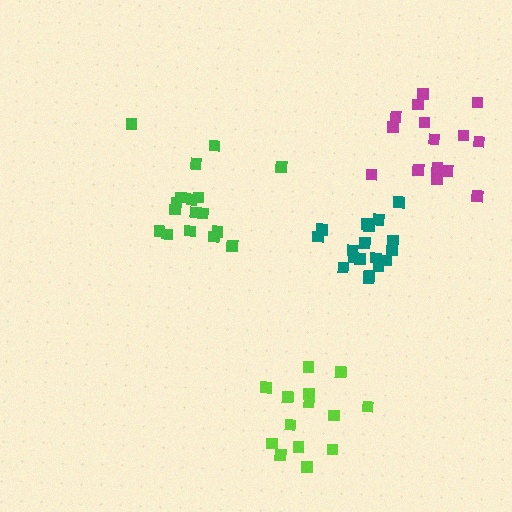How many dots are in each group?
Group 1: 18 dots, Group 2: 14 dots, Group 3: 17 dots, Group 4: 15 dots (64 total).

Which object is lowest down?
The lime cluster is bottommost.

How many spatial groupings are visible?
There are 4 spatial groupings.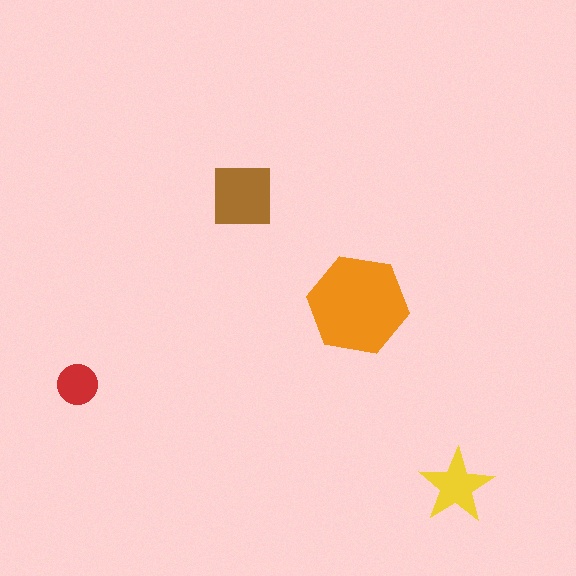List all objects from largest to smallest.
The orange hexagon, the brown square, the yellow star, the red circle.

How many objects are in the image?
There are 4 objects in the image.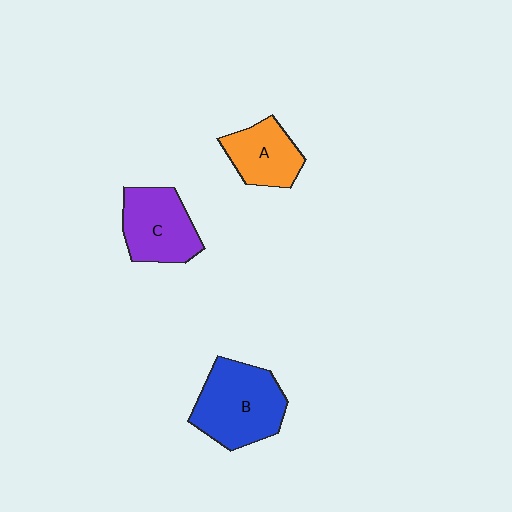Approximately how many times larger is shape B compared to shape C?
Approximately 1.3 times.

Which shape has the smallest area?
Shape A (orange).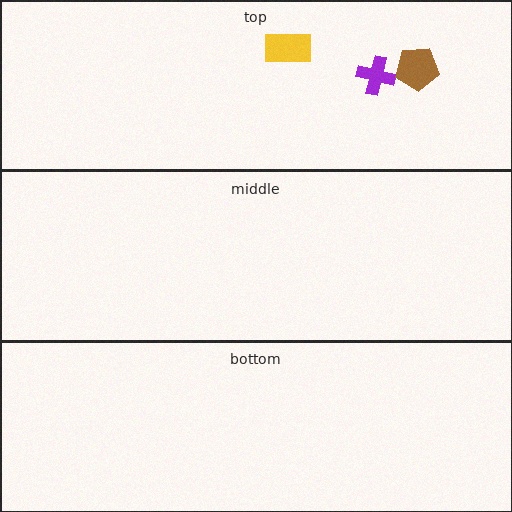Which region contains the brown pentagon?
The top region.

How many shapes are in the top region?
3.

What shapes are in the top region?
The purple cross, the yellow rectangle, the brown pentagon.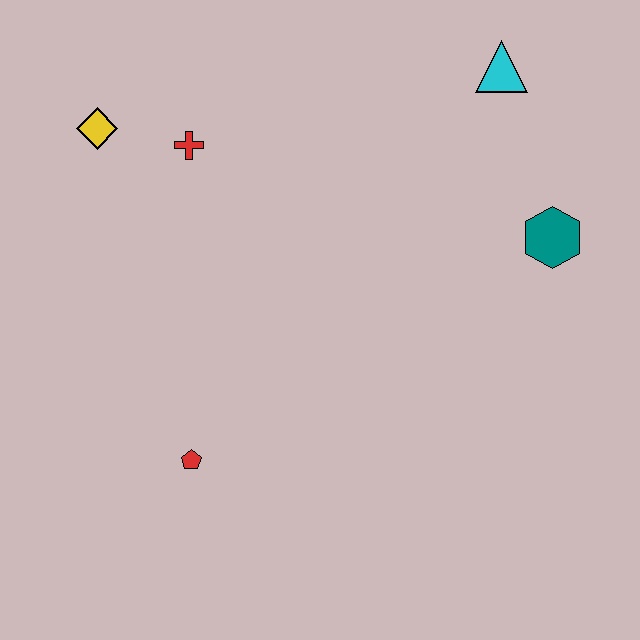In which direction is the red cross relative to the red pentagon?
The red cross is above the red pentagon.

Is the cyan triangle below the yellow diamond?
No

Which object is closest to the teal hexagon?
The cyan triangle is closest to the teal hexagon.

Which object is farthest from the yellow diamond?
The teal hexagon is farthest from the yellow diamond.